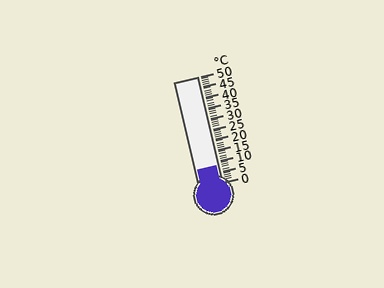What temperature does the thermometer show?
The thermometer shows approximately 8°C.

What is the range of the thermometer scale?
The thermometer scale ranges from 0°C to 50°C.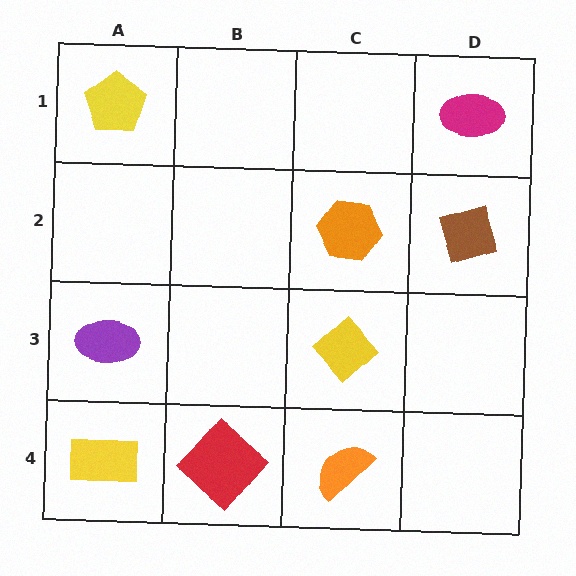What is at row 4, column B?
A red diamond.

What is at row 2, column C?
An orange hexagon.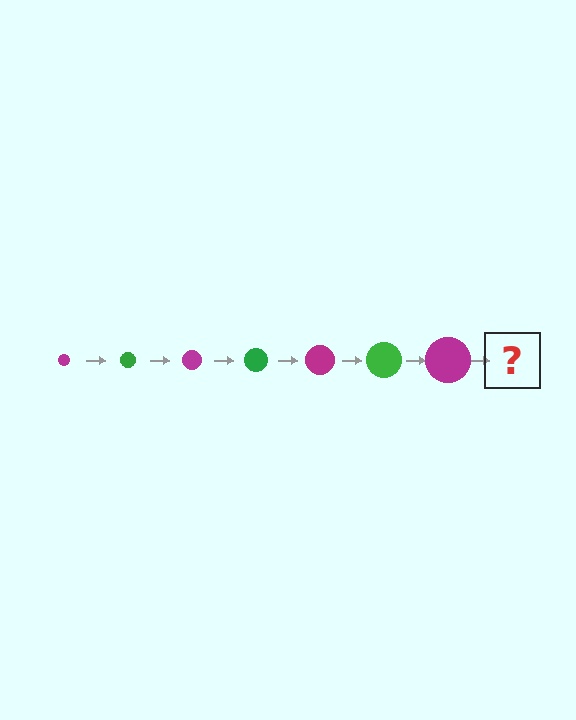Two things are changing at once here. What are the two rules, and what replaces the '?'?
The two rules are that the circle grows larger each step and the color cycles through magenta and green. The '?' should be a green circle, larger than the previous one.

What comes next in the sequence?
The next element should be a green circle, larger than the previous one.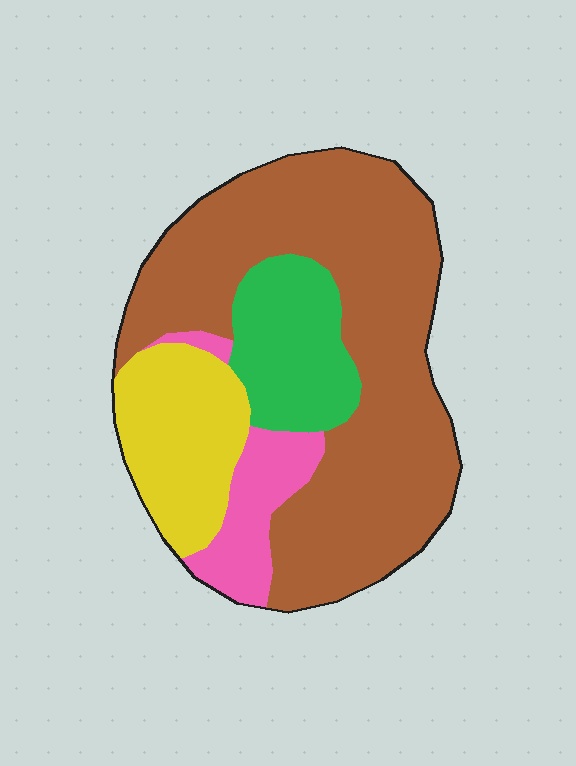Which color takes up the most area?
Brown, at roughly 60%.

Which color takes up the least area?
Pink, at roughly 10%.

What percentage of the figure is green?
Green covers 15% of the figure.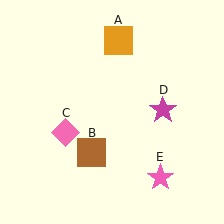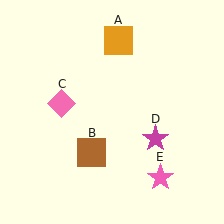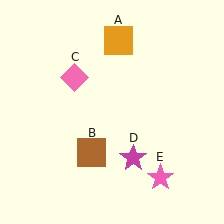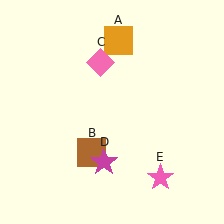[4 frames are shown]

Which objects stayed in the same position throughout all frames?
Orange square (object A) and brown square (object B) and pink star (object E) remained stationary.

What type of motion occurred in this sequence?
The pink diamond (object C), magenta star (object D) rotated clockwise around the center of the scene.